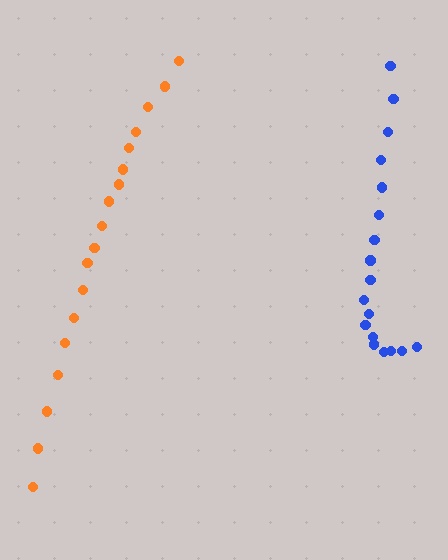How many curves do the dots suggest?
There are 2 distinct paths.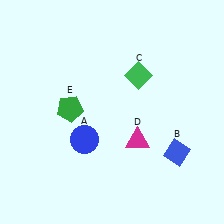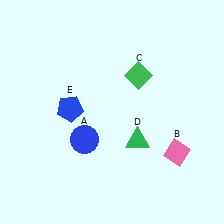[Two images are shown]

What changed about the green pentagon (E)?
In Image 1, E is green. In Image 2, it changed to blue.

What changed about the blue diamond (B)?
In Image 1, B is blue. In Image 2, it changed to pink.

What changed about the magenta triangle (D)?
In Image 1, D is magenta. In Image 2, it changed to green.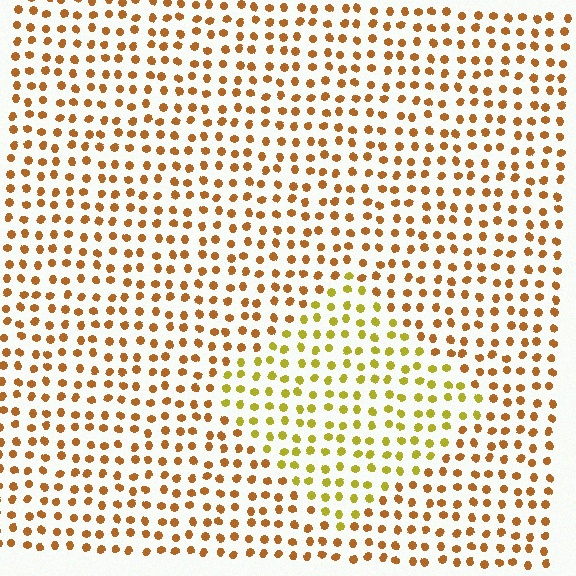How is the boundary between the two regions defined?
The boundary is defined purely by a slight shift in hue (about 33 degrees). Spacing, size, and orientation are identical on both sides.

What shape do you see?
I see a diamond.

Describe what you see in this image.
The image is filled with small brown elements in a uniform arrangement. A diamond-shaped region is visible where the elements are tinted to a slightly different hue, forming a subtle color boundary.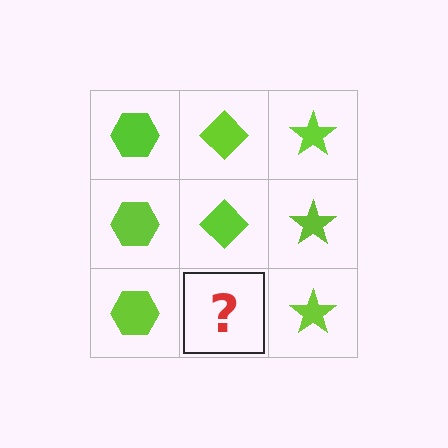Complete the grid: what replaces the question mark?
The question mark should be replaced with a lime diamond.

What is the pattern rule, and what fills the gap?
The rule is that each column has a consistent shape. The gap should be filled with a lime diamond.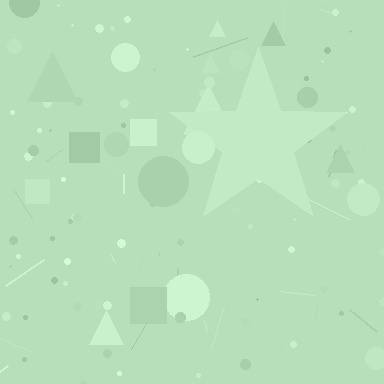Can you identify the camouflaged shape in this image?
The camouflaged shape is a star.